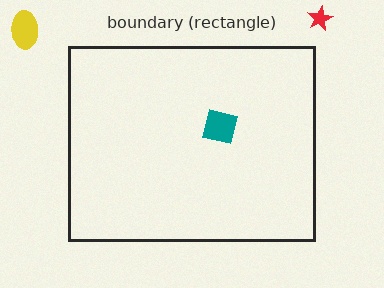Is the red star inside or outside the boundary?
Outside.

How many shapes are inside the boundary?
1 inside, 2 outside.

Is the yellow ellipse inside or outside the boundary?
Outside.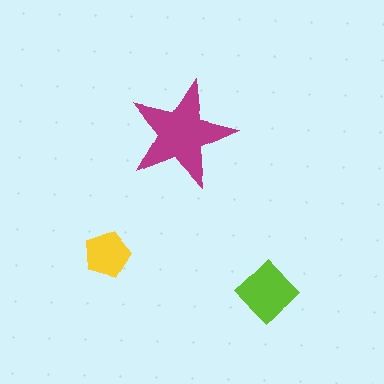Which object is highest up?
The magenta star is topmost.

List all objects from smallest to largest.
The yellow pentagon, the lime diamond, the magenta star.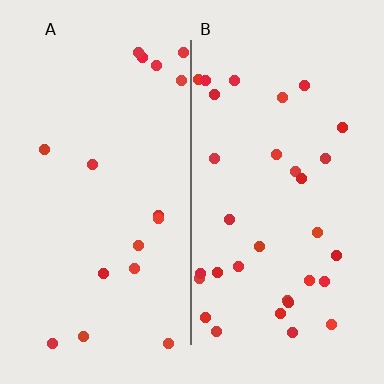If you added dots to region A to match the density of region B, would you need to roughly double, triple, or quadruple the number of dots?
Approximately double.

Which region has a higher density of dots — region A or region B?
B (the right).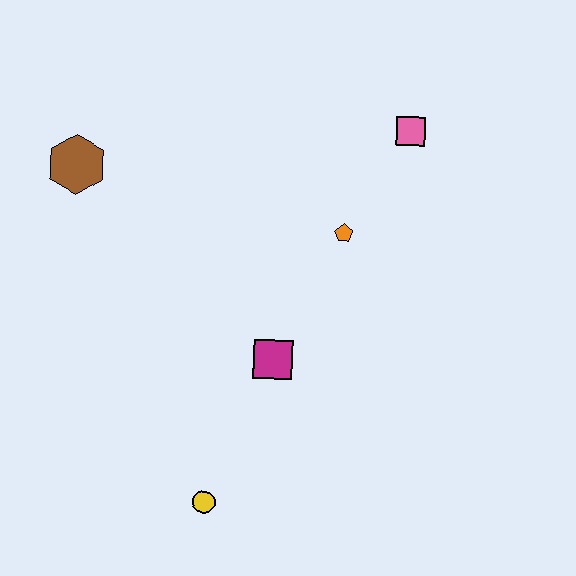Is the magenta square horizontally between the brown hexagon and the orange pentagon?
Yes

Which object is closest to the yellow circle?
The magenta square is closest to the yellow circle.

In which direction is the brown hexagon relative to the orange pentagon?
The brown hexagon is to the left of the orange pentagon.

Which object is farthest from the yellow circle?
The pink square is farthest from the yellow circle.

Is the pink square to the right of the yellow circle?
Yes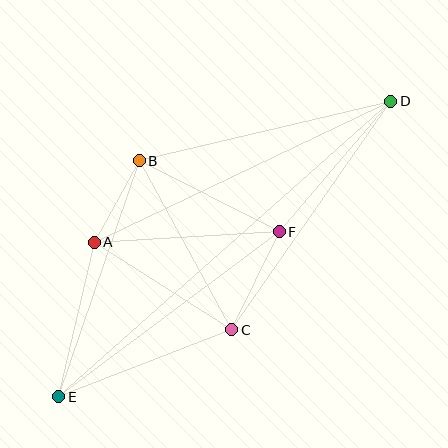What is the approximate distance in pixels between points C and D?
The distance between C and D is approximately 279 pixels.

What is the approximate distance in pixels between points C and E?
The distance between C and E is approximately 185 pixels.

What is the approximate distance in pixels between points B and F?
The distance between B and F is approximately 157 pixels.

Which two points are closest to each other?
Points A and B are closest to each other.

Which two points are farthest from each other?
Points D and E are farthest from each other.